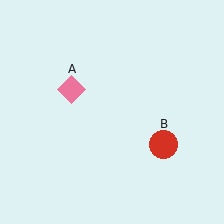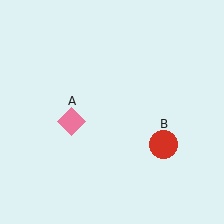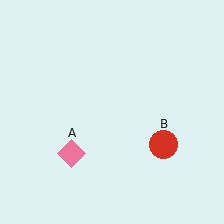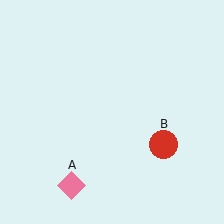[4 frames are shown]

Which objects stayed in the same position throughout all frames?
Red circle (object B) remained stationary.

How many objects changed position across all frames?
1 object changed position: pink diamond (object A).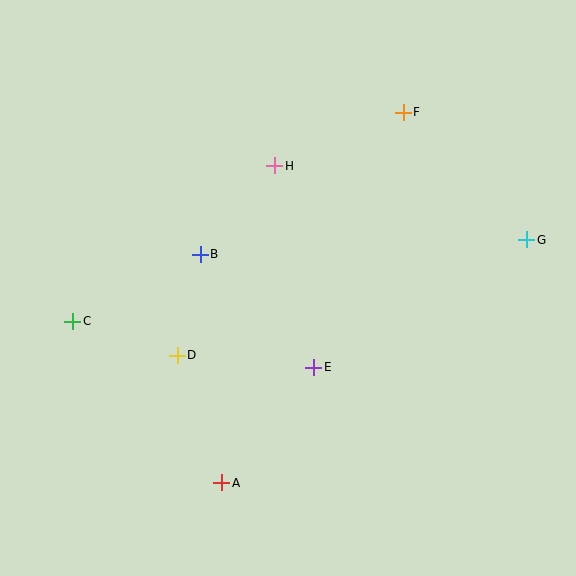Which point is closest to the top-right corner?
Point F is closest to the top-right corner.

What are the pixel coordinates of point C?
Point C is at (73, 321).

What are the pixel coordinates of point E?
Point E is at (314, 367).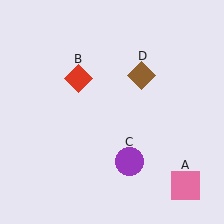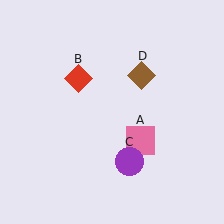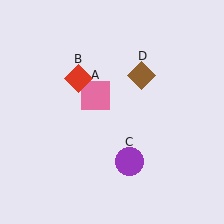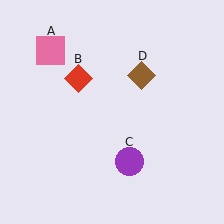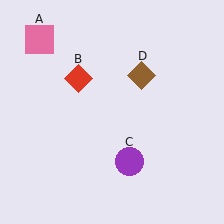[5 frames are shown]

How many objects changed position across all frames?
1 object changed position: pink square (object A).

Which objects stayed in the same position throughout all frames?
Red diamond (object B) and purple circle (object C) and brown diamond (object D) remained stationary.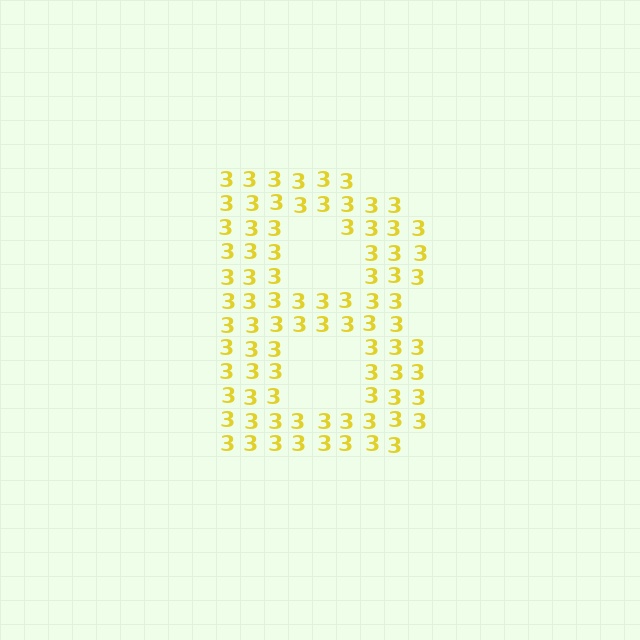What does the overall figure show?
The overall figure shows the letter B.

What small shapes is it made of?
It is made of small digit 3's.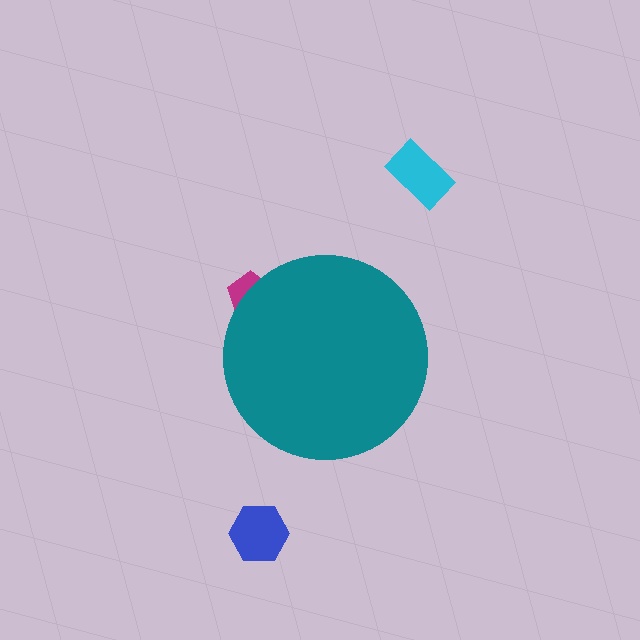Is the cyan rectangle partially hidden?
No, the cyan rectangle is fully visible.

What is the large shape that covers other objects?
A teal circle.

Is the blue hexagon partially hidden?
No, the blue hexagon is fully visible.